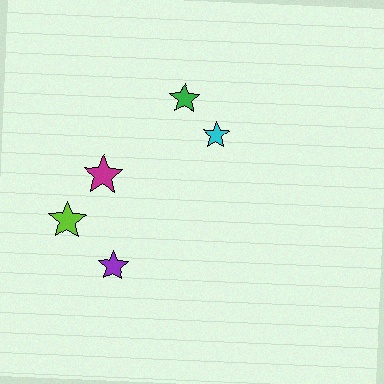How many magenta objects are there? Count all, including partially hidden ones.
There is 1 magenta object.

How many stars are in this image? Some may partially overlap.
There are 5 stars.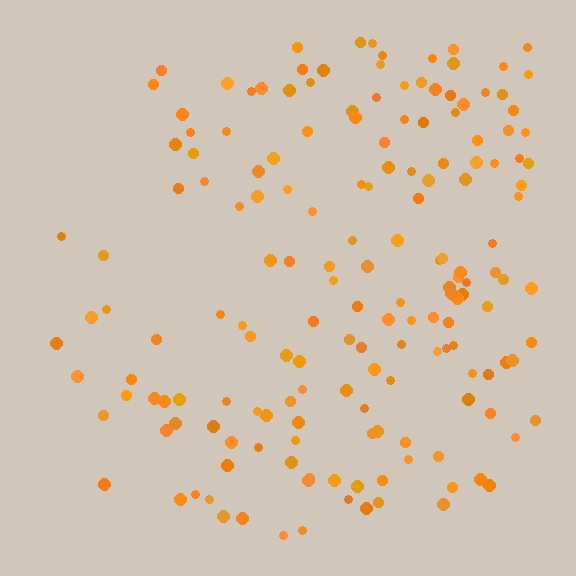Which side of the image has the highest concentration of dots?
The right.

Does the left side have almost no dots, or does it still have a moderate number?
Still a moderate number, just noticeably fewer than the right.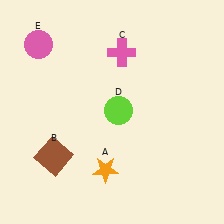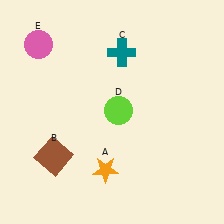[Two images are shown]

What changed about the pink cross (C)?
In Image 1, C is pink. In Image 2, it changed to teal.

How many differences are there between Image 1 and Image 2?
There is 1 difference between the two images.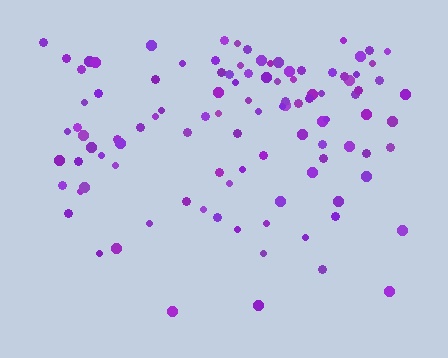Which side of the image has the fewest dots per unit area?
The bottom.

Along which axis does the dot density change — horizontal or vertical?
Vertical.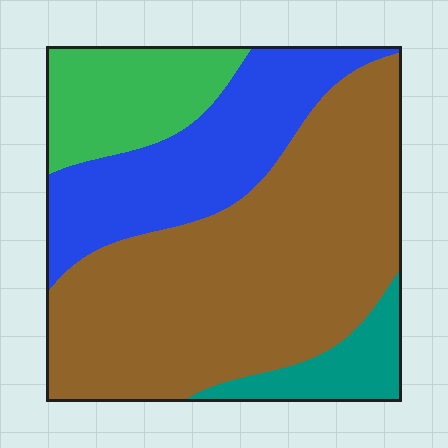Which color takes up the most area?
Brown, at roughly 55%.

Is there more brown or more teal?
Brown.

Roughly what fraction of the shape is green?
Green covers around 15% of the shape.